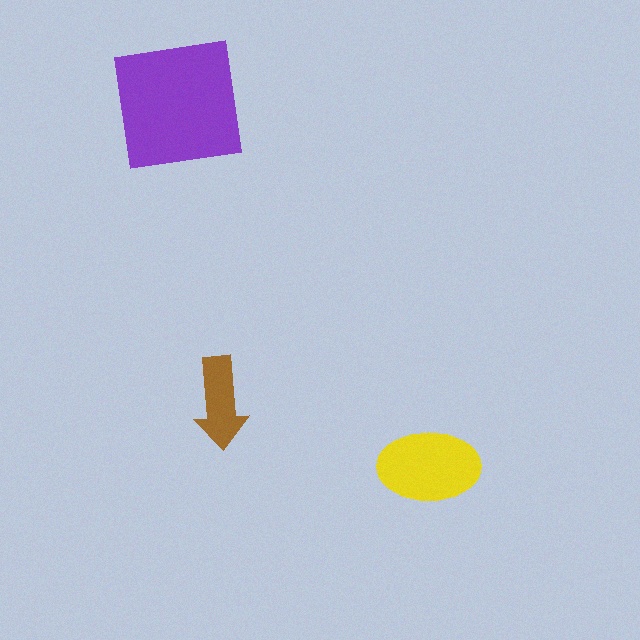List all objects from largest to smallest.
The purple square, the yellow ellipse, the brown arrow.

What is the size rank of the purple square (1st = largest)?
1st.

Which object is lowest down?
The yellow ellipse is bottommost.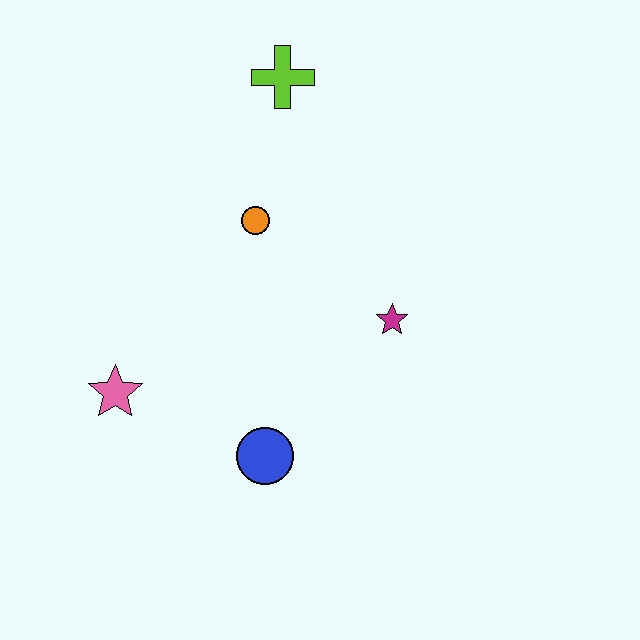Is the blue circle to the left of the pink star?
No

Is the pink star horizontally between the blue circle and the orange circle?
No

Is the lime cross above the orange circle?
Yes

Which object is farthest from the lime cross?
The blue circle is farthest from the lime cross.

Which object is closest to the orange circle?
The lime cross is closest to the orange circle.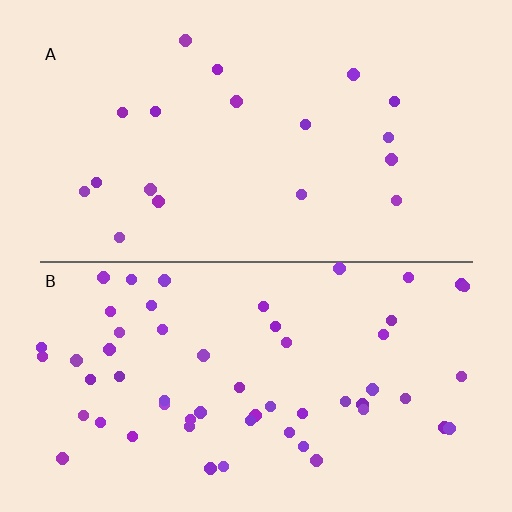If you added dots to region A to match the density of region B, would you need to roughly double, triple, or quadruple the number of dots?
Approximately triple.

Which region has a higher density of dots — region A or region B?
B (the bottom).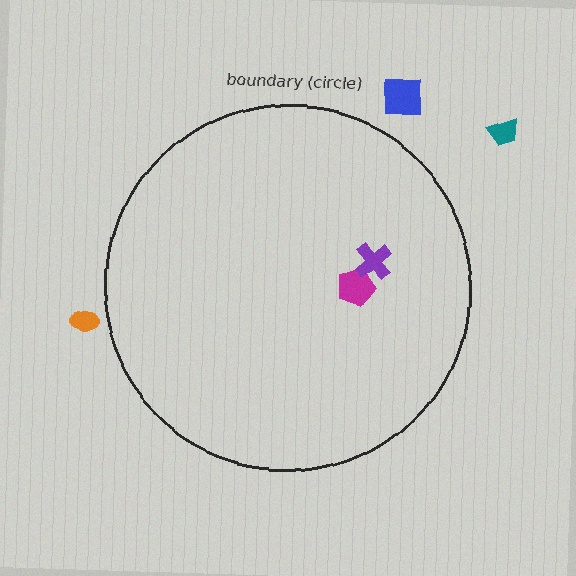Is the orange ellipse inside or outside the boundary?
Outside.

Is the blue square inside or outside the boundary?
Outside.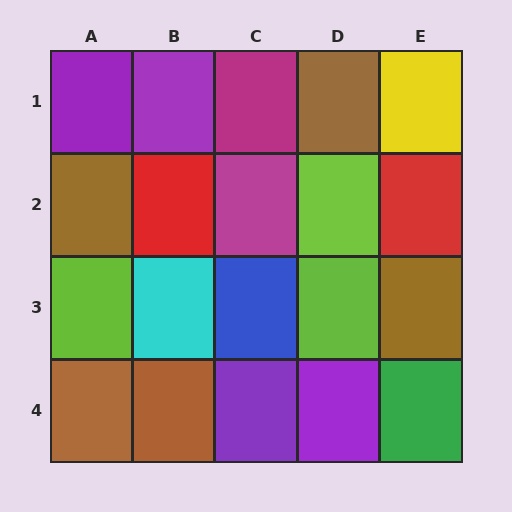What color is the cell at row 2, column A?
Brown.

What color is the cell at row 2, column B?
Red.